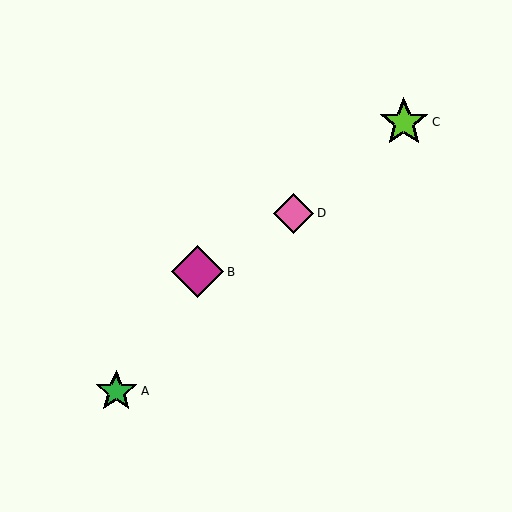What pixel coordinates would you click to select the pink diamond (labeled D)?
Click at (294, 213) to select the pink diamond D.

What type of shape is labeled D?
Shape D is a pink diamond.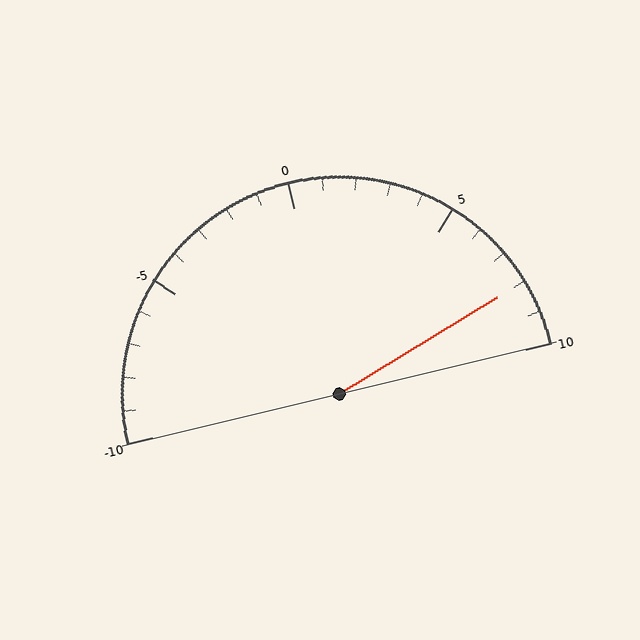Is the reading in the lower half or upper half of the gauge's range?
The reading is in the upper half of the range (-10 to 10).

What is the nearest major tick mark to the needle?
The nearest major tick mark is 10.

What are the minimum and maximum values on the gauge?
The gauge ranges from -10 to 10.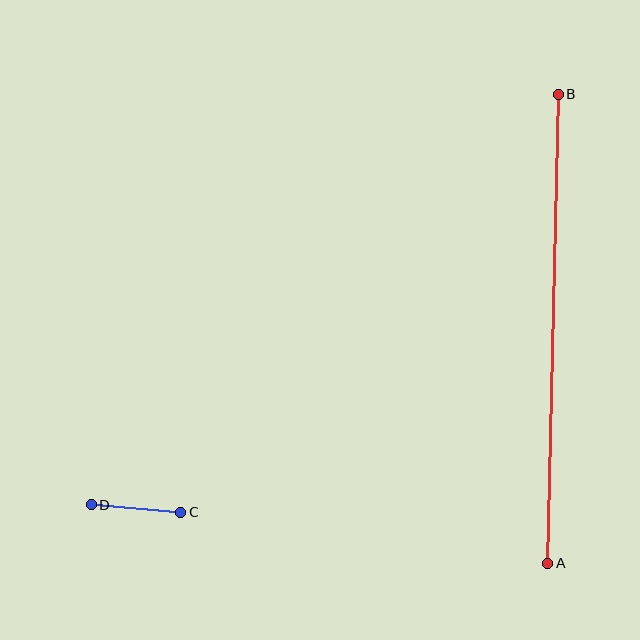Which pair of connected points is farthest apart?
Points A and B are farthest apart.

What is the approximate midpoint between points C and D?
The midpoint is at approximately (136, 509) pixels.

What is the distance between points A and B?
The distance is approximately 469 pixels.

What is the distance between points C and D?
The distance is approximately 90 pixels.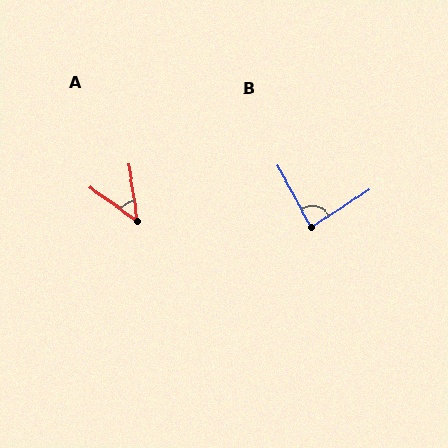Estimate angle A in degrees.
Approximately 46 degrees.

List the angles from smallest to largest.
A (46°), B (85°).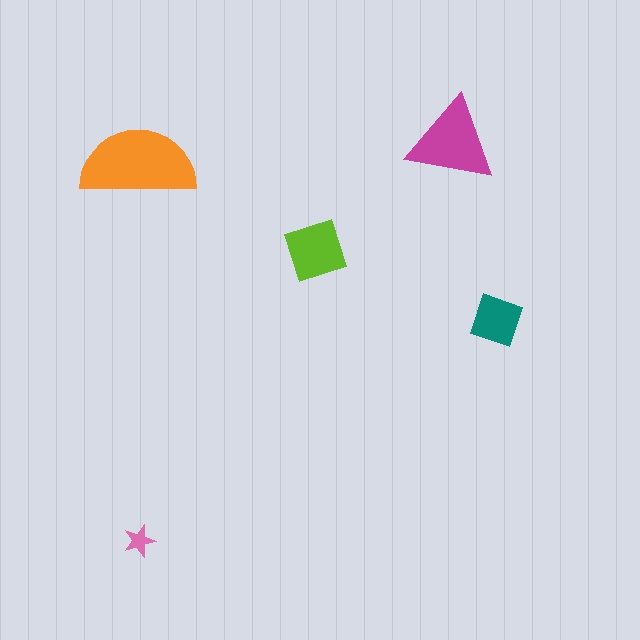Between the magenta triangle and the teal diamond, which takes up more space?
The magenta triangle.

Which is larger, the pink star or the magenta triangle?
The magenta triangle.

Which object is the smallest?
The pink star.